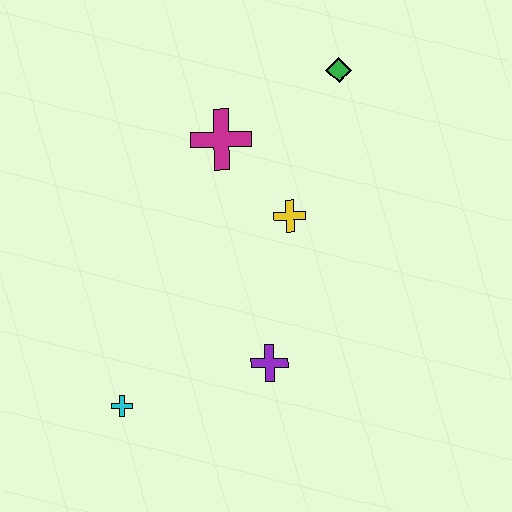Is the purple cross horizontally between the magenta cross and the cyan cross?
No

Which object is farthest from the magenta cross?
The cyan cross is farthest from the magenta cross.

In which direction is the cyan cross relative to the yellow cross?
The cyan cross is below the yellow cross.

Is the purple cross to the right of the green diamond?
No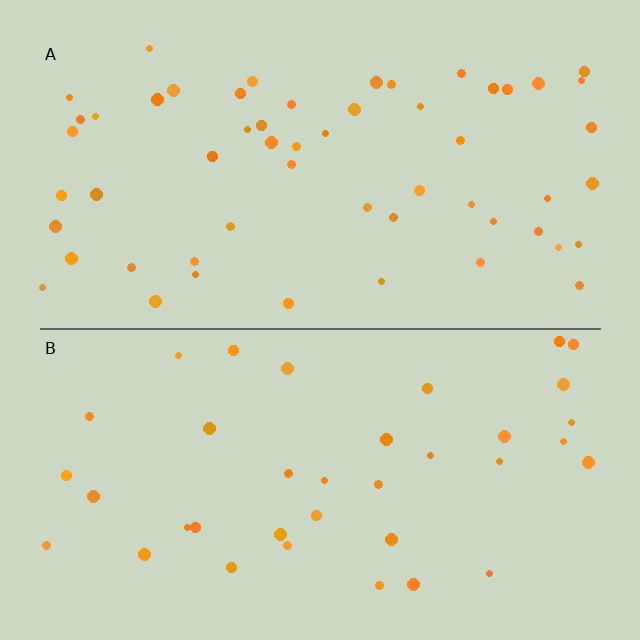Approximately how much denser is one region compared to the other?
Approximately 1.5× — region A over region B.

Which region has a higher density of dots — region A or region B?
A (the top).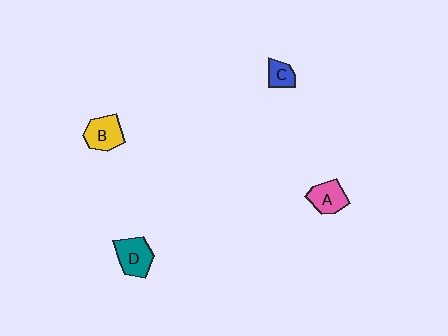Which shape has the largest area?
Shape D (teal).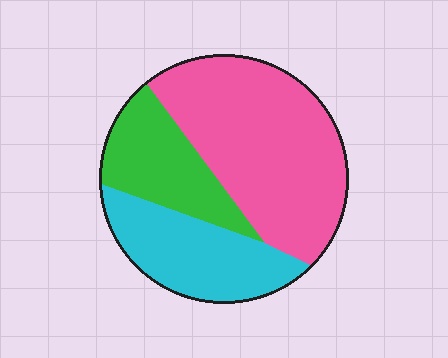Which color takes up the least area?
Green, at roughly 20%.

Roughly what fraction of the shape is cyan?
Cyan covers 27% of the shape.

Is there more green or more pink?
Pink.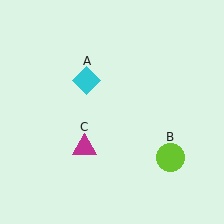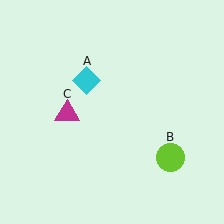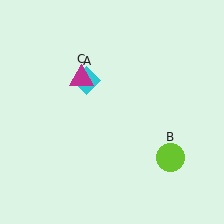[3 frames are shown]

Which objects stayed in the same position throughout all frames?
Cyan diamond (object A) and lime circle (object B) remained stationary.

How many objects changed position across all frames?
1 object changed position: magenta triangle (object C).